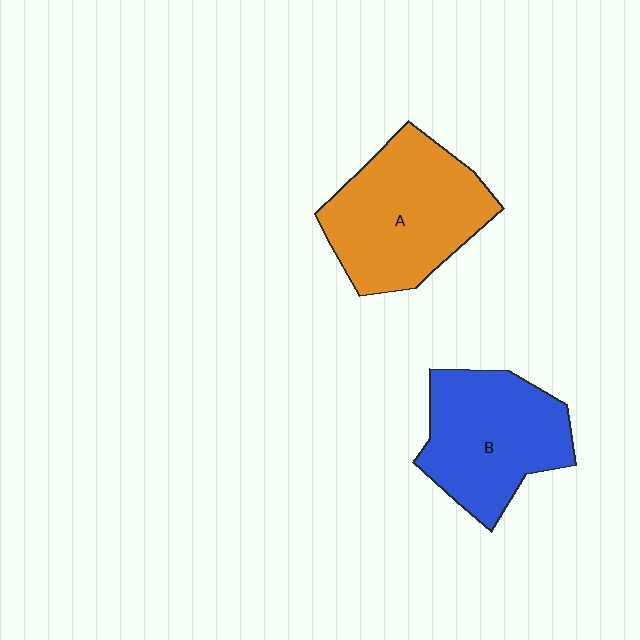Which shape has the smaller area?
Shape B (blue).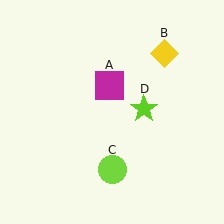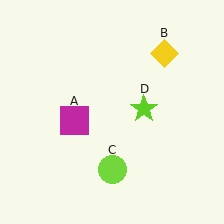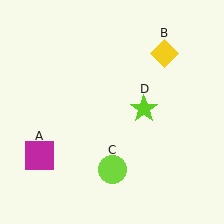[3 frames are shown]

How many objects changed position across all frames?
1 object changed position: magenta square (object A).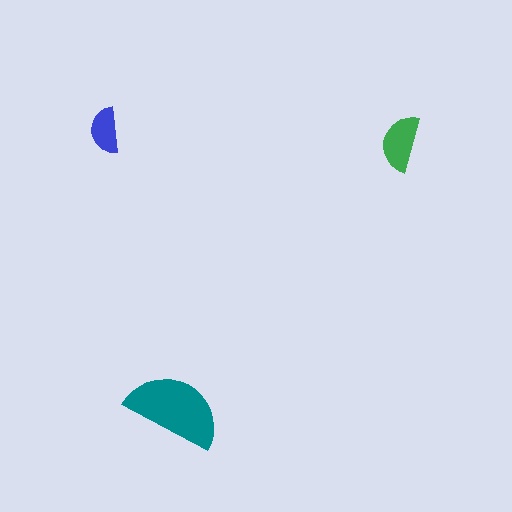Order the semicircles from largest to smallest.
the teal one, the green one, the blue one.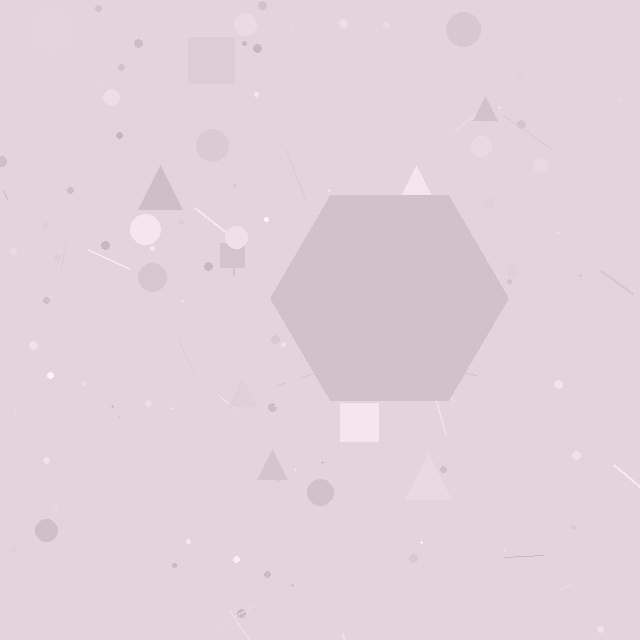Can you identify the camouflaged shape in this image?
The camouflaged shape is a hexagon.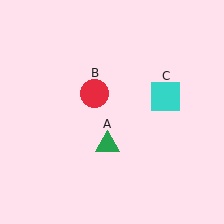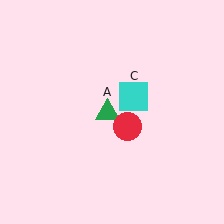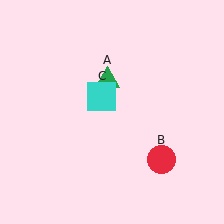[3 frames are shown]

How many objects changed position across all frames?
3 objects changed position: green triangle (object A), red circle (object B), cyan square (object C).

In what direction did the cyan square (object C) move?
The cyan square (object C) moved left.